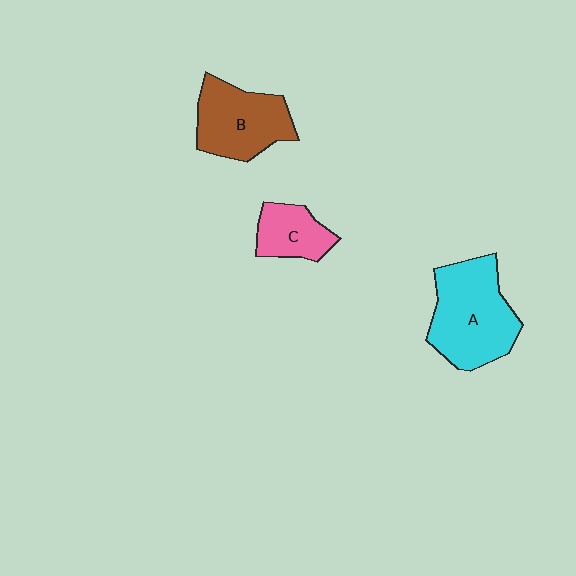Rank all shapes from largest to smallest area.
From largest to smallest: A (cyan), B (brown), C (pink).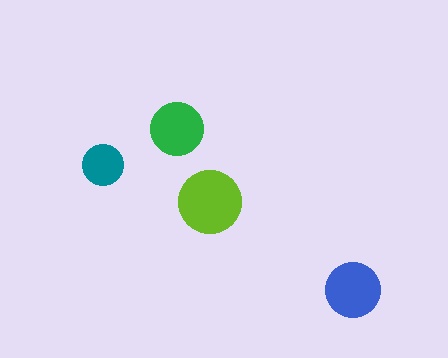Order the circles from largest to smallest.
the lime one, the blue one, the green one, the teal one.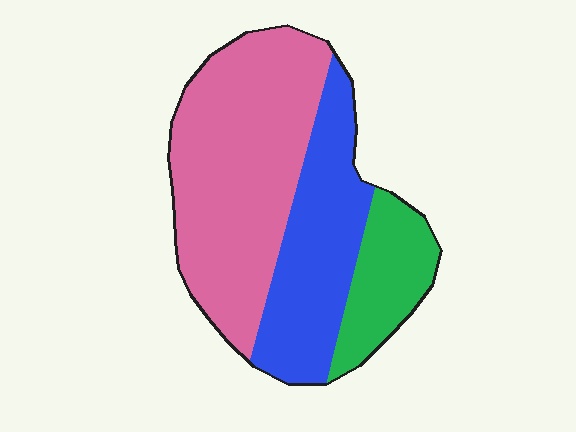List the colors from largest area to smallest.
From largest to smallest: pink, blue, green.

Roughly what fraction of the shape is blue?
Blue takes up about one third (1/3) of the shape.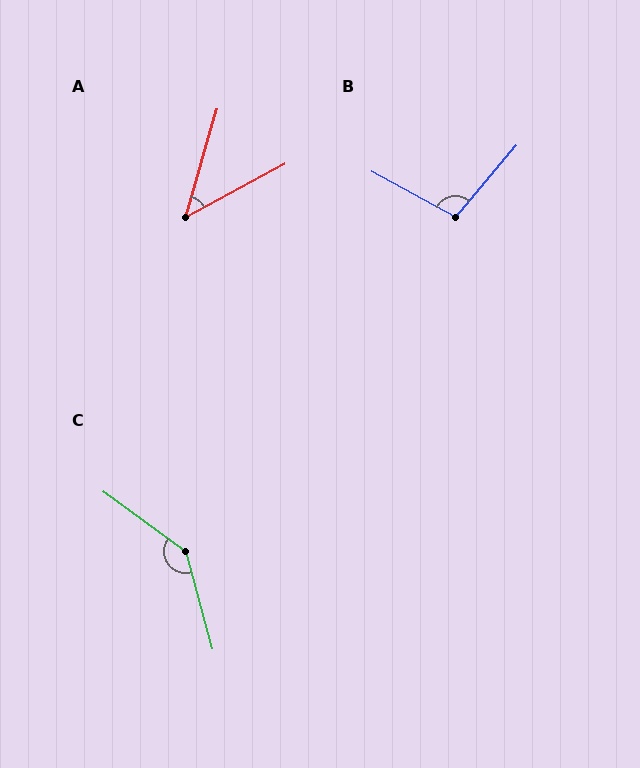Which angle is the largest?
C, at approximately 141 degrees.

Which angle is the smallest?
A, at approximately 46 degrees.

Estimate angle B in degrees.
Approximately 102 degrees.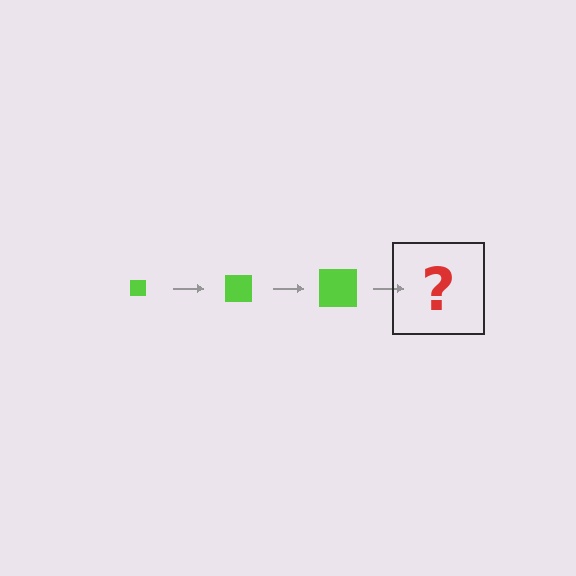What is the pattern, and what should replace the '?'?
The pattern is that the square gets progressively larger each step. The '?' should be a lime square, larger than the previous one.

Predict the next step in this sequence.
The next step is a lime square, larger than the previous one.